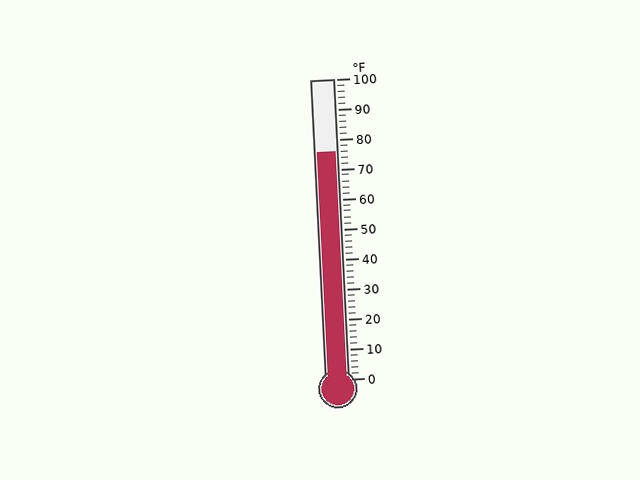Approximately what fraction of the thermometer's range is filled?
The thermometer is filled to approximately 75% of its range.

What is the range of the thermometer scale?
The thermometer scale ranges from 0°F to 100°F.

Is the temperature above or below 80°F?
The temperature is below 80°F.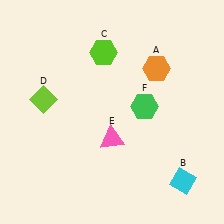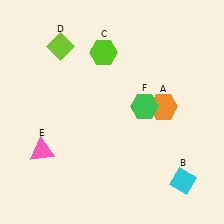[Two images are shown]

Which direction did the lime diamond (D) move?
The lime diamond (D) moved up.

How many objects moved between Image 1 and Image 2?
3 objects moved between the two images.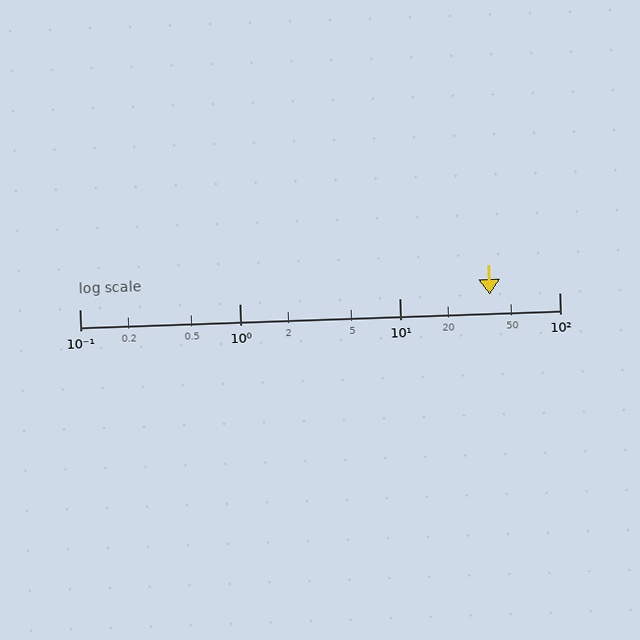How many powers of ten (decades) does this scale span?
The scale spans 3 decades, from 0.1 to 100.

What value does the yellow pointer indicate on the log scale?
The pointer indicates approximately 37.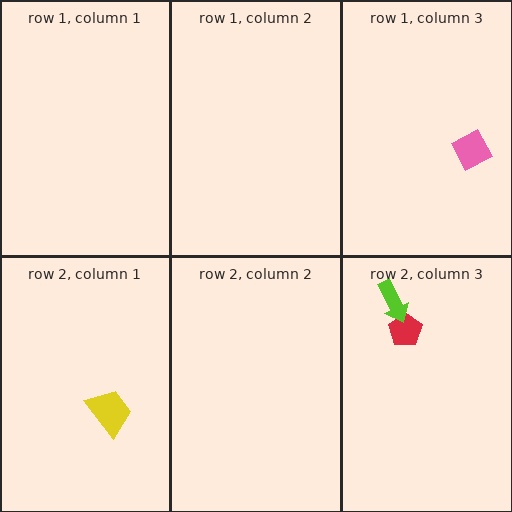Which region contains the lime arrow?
The row 2, column 3 region.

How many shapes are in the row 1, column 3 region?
1.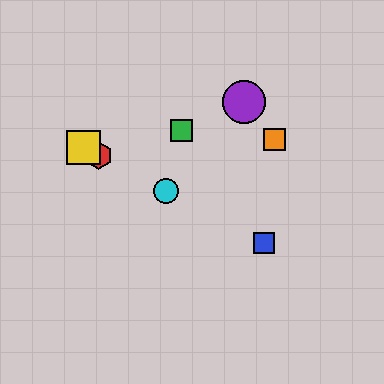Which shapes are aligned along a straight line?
The red hexagon, the blue square, the yellow square, the cyan circle are aligned along a straight line.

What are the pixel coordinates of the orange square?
The orange square is at (275, 140).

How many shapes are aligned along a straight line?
4 shapes (the red hexagon, the blue square, the yellow square, the cyan circle) are aligned along a straight line.